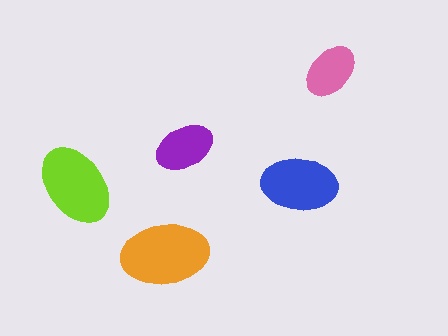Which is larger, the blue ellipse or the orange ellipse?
The orange one.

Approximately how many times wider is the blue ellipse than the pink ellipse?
About 1.5 times wider.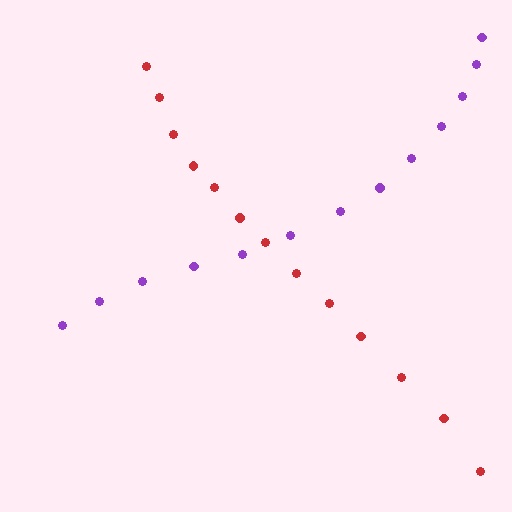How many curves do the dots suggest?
There are 2 distinct paths.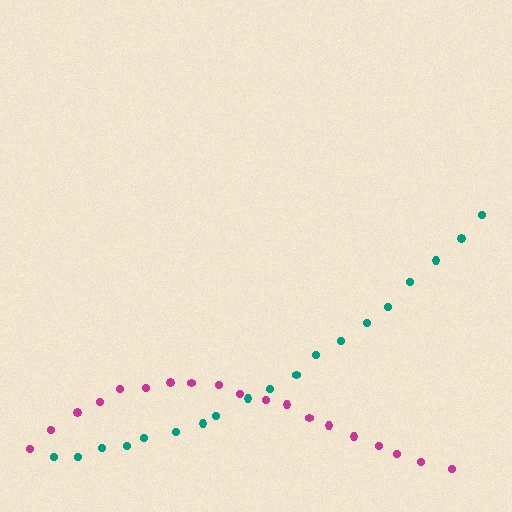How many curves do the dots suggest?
There are 2 distinct paths.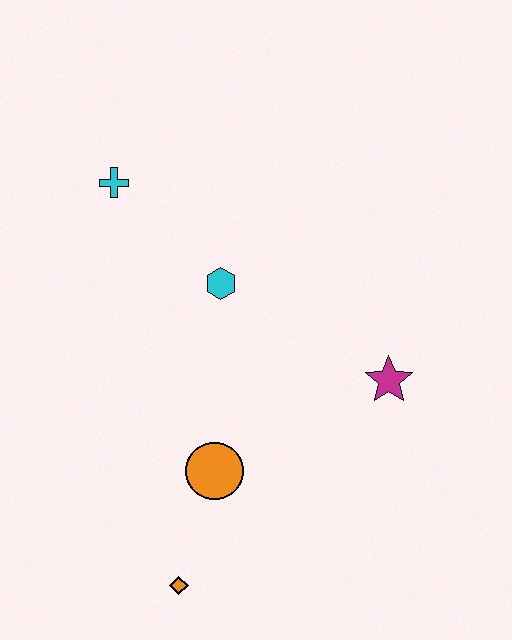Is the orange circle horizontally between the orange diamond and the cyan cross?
No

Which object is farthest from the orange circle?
The cyan cross is farthest from the orange circle.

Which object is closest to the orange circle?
The orange diamond is closest to the orange circle.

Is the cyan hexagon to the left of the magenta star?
Yes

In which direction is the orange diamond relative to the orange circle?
The orange diamond is below the orange circle.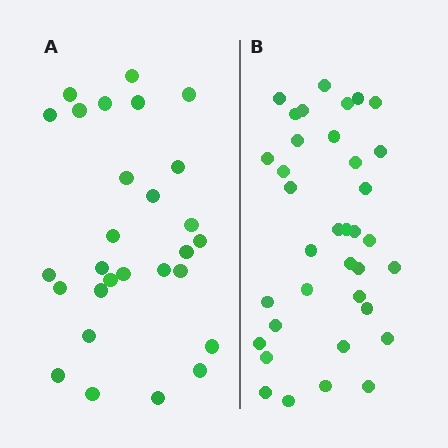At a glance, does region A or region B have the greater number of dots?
Region B (the right region) has more dots.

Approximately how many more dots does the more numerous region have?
Region B has roughly 8 or so more dots than region A.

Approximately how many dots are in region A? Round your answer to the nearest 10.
About 30 dots. (The exact count is 28, which rounds to 30.)